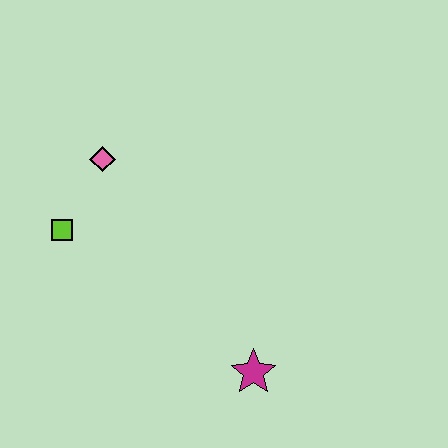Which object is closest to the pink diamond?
The lime square is closest to the pink diamond.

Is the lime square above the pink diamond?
No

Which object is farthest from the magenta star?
The pink diamond is farthest from the magenta star.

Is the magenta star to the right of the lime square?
Yes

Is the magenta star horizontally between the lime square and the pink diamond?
No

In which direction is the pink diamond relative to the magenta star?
The pink diamond is above the magenta star.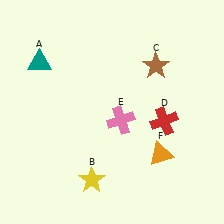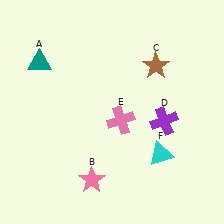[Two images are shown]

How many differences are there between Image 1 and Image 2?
There are 3 differences between the two images.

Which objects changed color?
B changed from yellow to pink. D changed from red to purple. F changed from orange to cyan.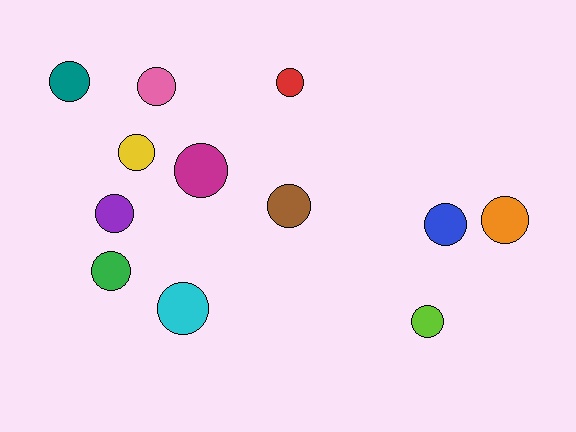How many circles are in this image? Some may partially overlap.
There are 12 circles.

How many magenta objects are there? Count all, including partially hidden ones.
There is 1 magenta object.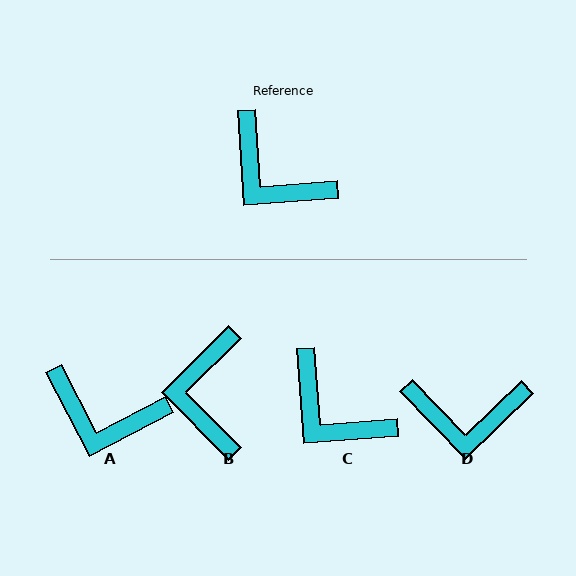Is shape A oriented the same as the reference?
No, it is off by about 23 degrees.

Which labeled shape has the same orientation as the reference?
C.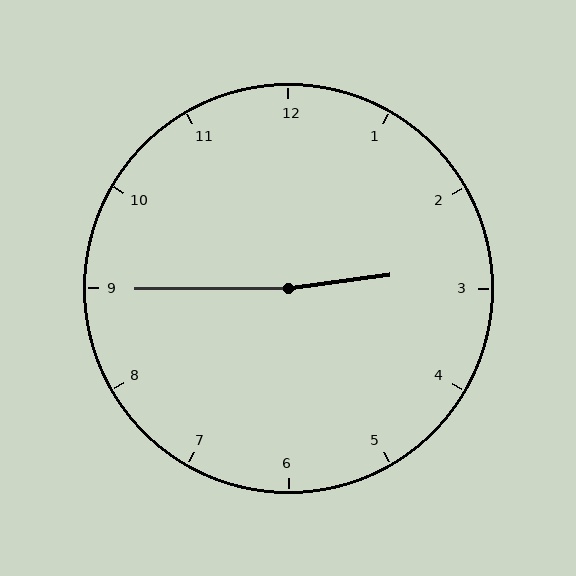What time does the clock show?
2:45.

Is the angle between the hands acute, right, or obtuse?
It is obtuse.